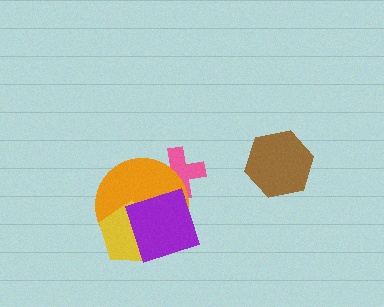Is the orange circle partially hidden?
Yes, it is partially covered by another shape.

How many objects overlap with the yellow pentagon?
2 objects overlap with the yellow pentagon.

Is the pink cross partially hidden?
Yes, it is partially covered by another shape.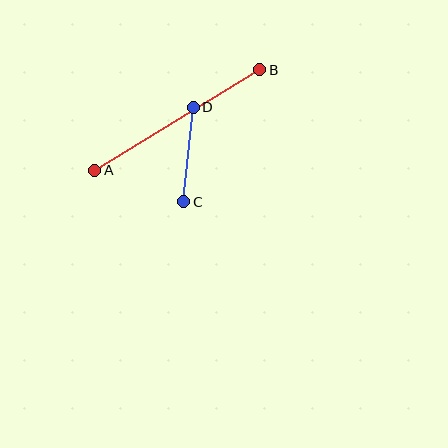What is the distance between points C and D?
The distance is approximately 95 pixels.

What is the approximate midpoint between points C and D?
The midpoint is at approximately (189, 154) pixels.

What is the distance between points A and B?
The distance is approximately 193 pixels.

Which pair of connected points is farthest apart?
Points A and B are farthest apart.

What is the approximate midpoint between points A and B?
The midpoint is at approximately (177, 120) pixels.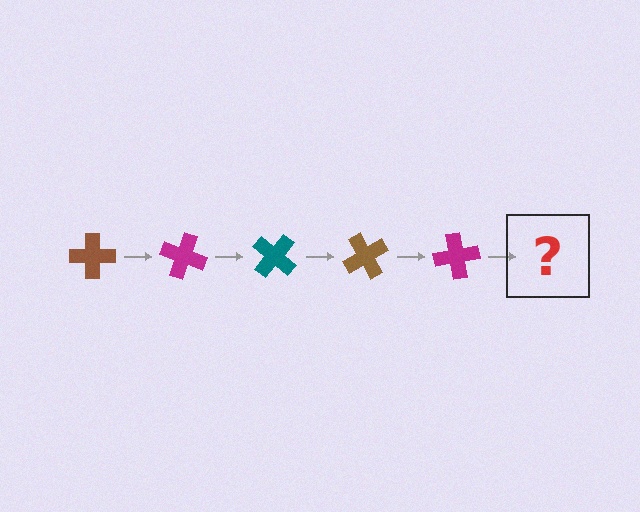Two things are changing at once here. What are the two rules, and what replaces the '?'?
The two rules are that it rotates 20 degrees each step and the color cycles through brown, magenta, and teal. The '?' should be a teal cross, rotated 100 degrees from the start.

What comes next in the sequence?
The next element should be a teal cross, rotated 100 degrees from the start.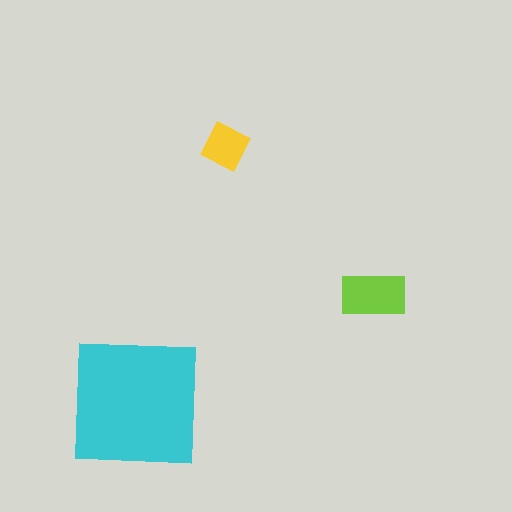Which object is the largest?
The cyan square.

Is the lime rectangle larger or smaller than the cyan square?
Smaller.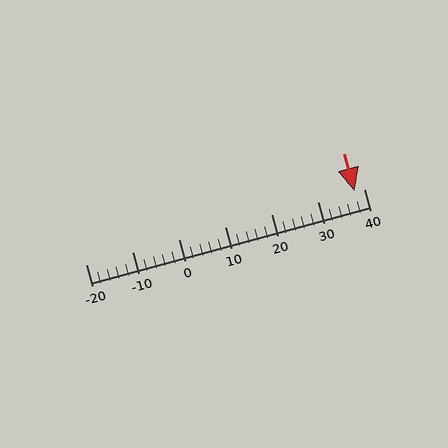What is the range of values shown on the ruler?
The ruler shows values from -20 to 40.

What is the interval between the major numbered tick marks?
The major tick marks are spaced 10 units apart.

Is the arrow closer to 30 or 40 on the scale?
The arrow is closer to 40.